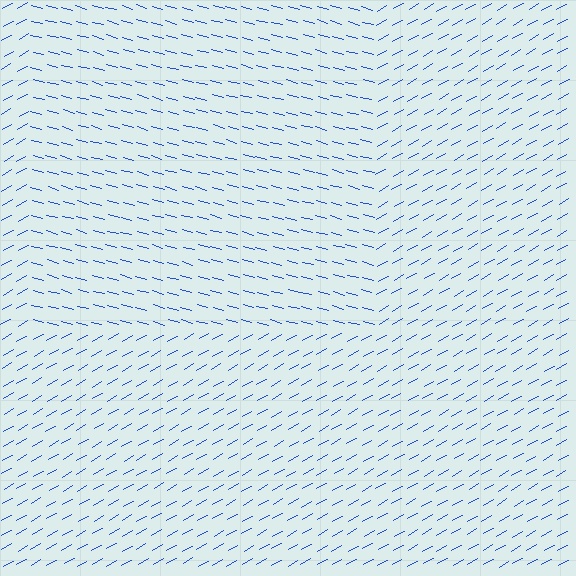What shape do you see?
I see a rectangle.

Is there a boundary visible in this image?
Yes, there is a texture boundary formed by a change in line orientation.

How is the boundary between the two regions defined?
The boundary is defined purely by a change in line orientation (approximately 45 degrees difference). All lines are the same color and thickness.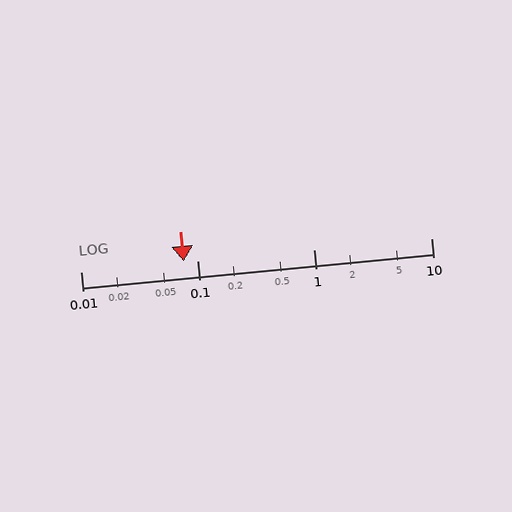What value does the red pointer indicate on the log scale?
The pointer indicates approximately 0.076.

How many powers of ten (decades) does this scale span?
The scale spans 3 decades, from 0.01 to 10.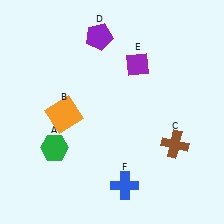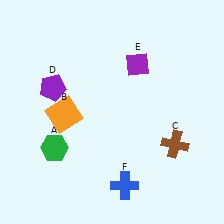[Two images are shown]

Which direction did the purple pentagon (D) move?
The purple pentagon (D) moved down.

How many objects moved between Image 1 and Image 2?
1 object moved between the two images.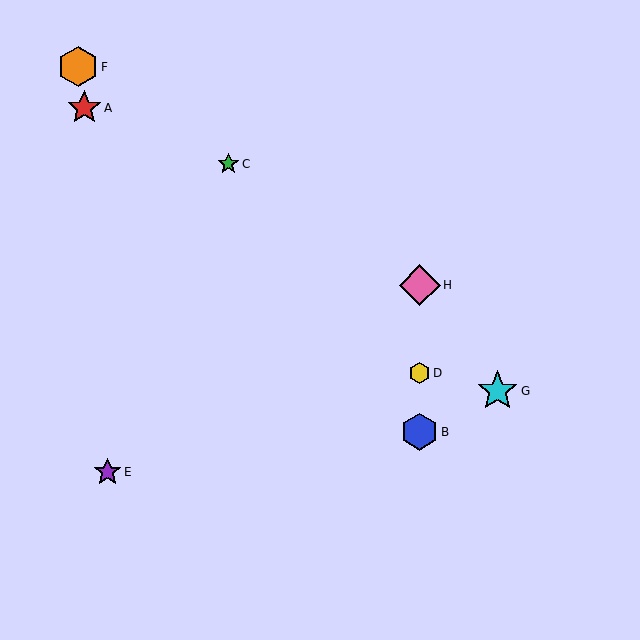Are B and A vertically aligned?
No, B is at x≈420 and A is at x≈84.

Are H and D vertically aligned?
Yes, both are at x≈420.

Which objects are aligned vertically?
Objects B, D, H are aligned vertically.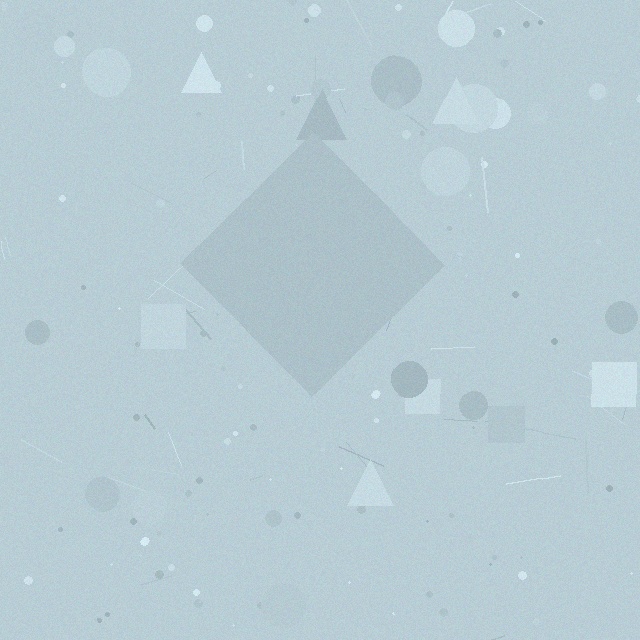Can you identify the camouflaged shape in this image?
The camouflaged shape is a diamond.